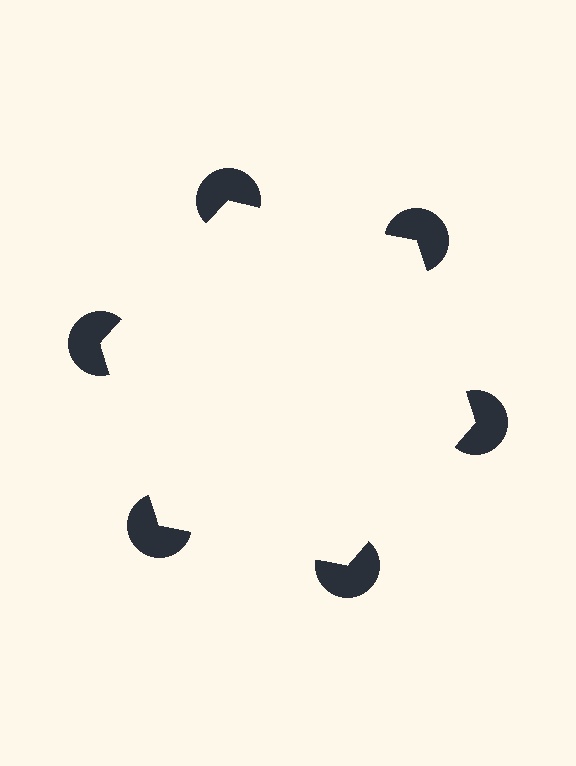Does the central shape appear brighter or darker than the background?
It typically appears slightly brighter than the background, even though no actual brightness change is drawn.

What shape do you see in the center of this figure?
An illusory hexagon — its edges are inferred from the aligned wedge cuts in the pac-man discs, not physically drawn.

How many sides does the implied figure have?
6 sides.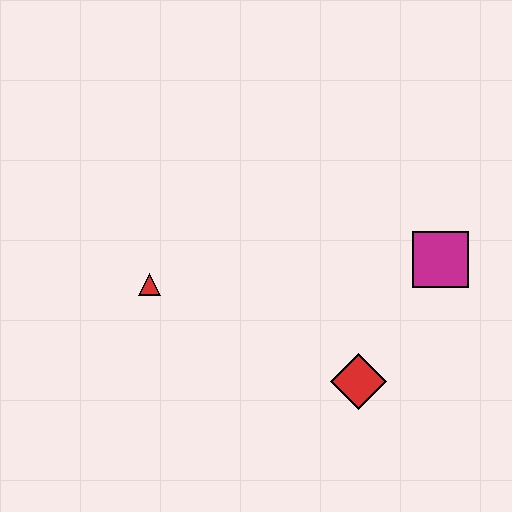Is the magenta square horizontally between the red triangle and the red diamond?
No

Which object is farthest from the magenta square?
The red triangle is farthest from the magenta square.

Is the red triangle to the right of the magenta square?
No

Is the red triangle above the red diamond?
Yes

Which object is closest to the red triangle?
The red diamond is closest to the red triangle.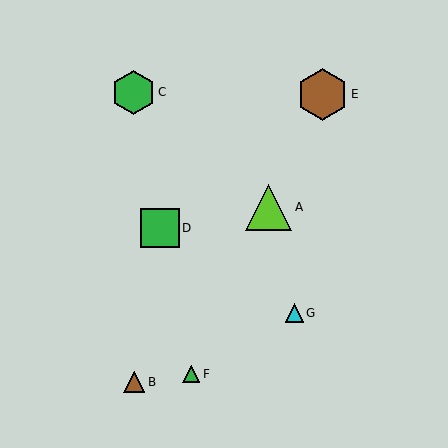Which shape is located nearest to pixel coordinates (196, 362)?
The green triangle (labeled F) at (191, 374) is nearest to that location.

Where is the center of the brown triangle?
The center of the brown triangle is at (134, 382).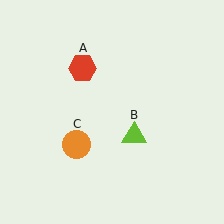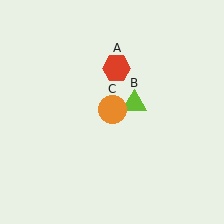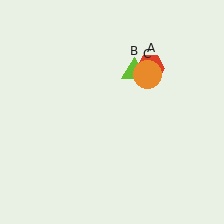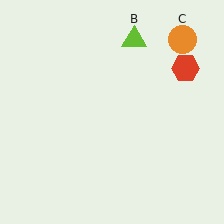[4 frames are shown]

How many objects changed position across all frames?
3 objects changed position: red hexagon (object A), lime triangle (object B), orange circle (object C).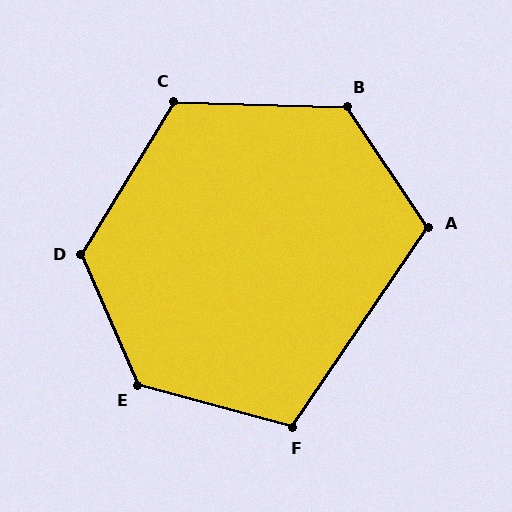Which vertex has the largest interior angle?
E, at approximately 129 degrees.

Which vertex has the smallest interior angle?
F, at approximately 109 degrees.